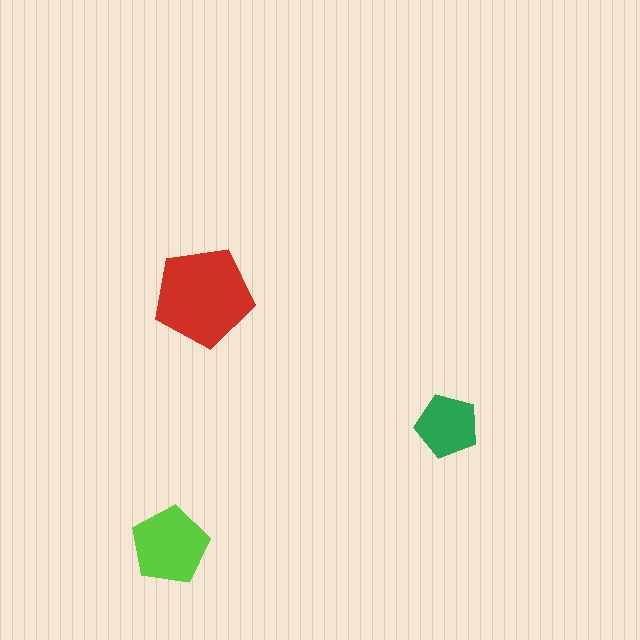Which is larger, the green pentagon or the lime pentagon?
The lime one.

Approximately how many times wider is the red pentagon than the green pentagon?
About 1.5 times wider.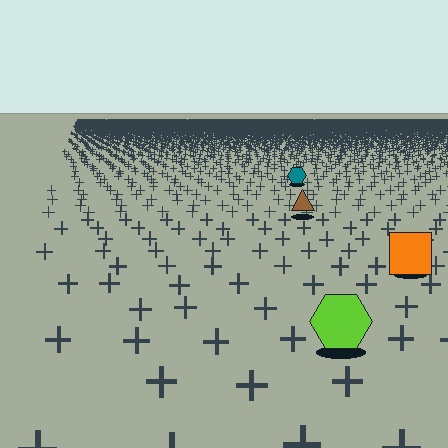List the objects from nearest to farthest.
From nearest to farthest: the lime hexagon, the orange square, the brown triangle, the teal hexagon.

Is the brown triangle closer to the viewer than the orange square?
No. The orange square is closer — you can tell from the texture gradient: the ground texture is coarser near it.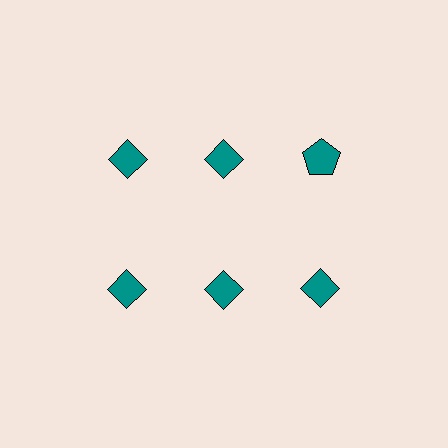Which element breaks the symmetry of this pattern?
The teal pentagon in the top row, center column breaks the symmetry. All other shapes are teal diamonds.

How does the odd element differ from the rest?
It has a different shape: pentagon instead of diamond.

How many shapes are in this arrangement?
There are 6 shapes arranged in a grid pattern.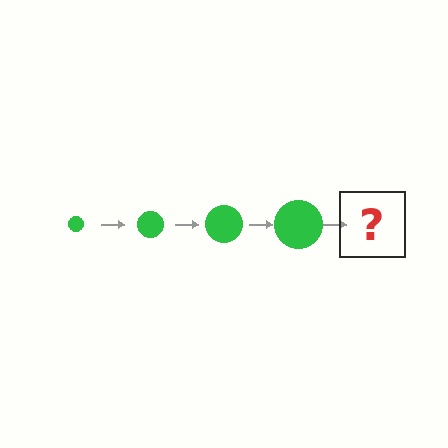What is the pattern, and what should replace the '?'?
The pattern is that the circle gets progressively larger each step. The '?' should be a green circle, larger than the previous one.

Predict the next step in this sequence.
The next step is a green circle, larger than the previous one.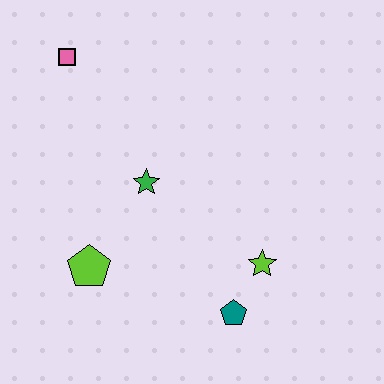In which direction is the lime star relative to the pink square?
The lime star is below the pink square.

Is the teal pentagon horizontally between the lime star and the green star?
Yes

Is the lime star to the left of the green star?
No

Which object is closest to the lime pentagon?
The green star is closest to the lime pentagon.